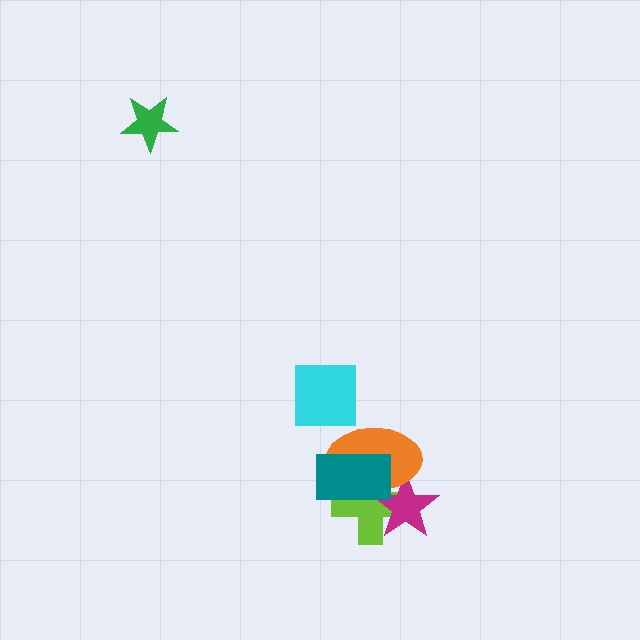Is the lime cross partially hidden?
Yes, it is partially covered by another shape.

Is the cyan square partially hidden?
No, no other shape covers it.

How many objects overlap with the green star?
0 objects overlap with the green star.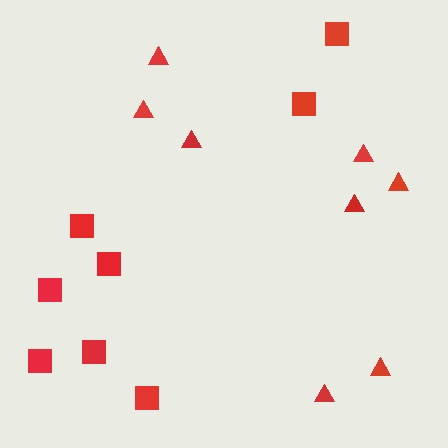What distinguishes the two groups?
There are 2 groups: one group of squares (8) and one group of triangles (8).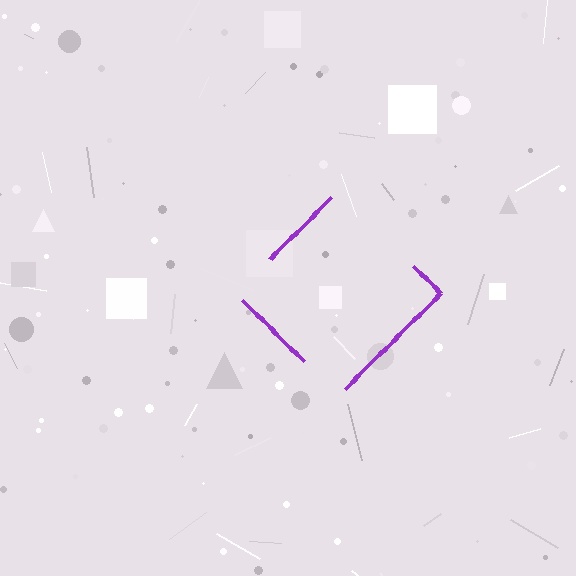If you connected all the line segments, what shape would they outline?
They would outline a diamond.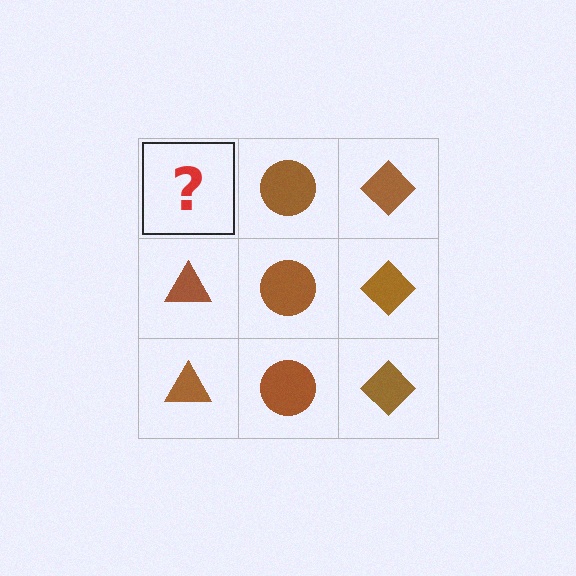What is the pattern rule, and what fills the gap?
The rule is that each column has a consistent shape. The gap should be filled with a brown triangle.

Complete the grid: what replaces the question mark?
The question mark should be replaced with a brown triangle.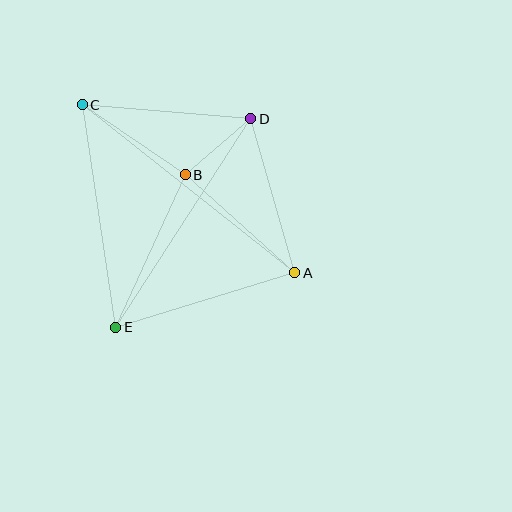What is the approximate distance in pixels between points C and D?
The distance between C and D is approximately 169 pixels.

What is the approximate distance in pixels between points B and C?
The distance between B and C is approximately 125 pixels.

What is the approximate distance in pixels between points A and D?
The distance between A and D is approximately 160 pixels.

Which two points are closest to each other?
Points B and D are closest to each other.